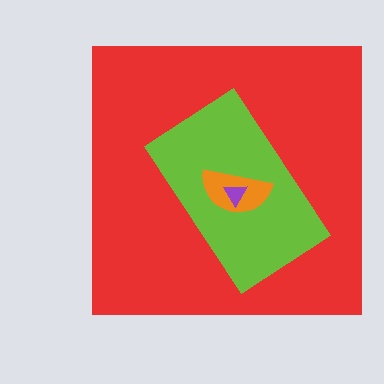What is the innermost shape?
The purple triangle.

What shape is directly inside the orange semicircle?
The purple triangle.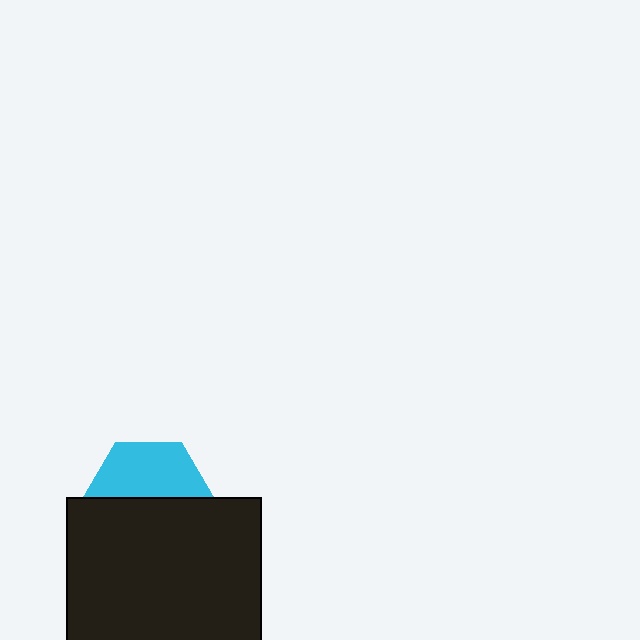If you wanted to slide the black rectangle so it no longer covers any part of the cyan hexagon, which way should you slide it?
Slide it down — that is the most direct way to separate the two shapes.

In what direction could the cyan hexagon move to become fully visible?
The cyan hexagon could move up. That would shift it out from behind the black rectangle entirely.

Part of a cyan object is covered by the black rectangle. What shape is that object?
It is a hexagon.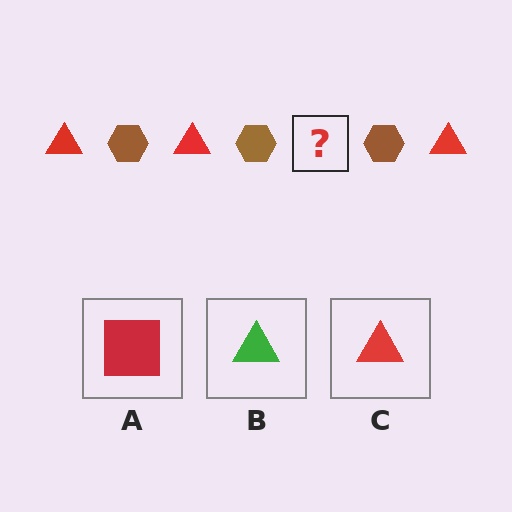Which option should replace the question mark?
Option C.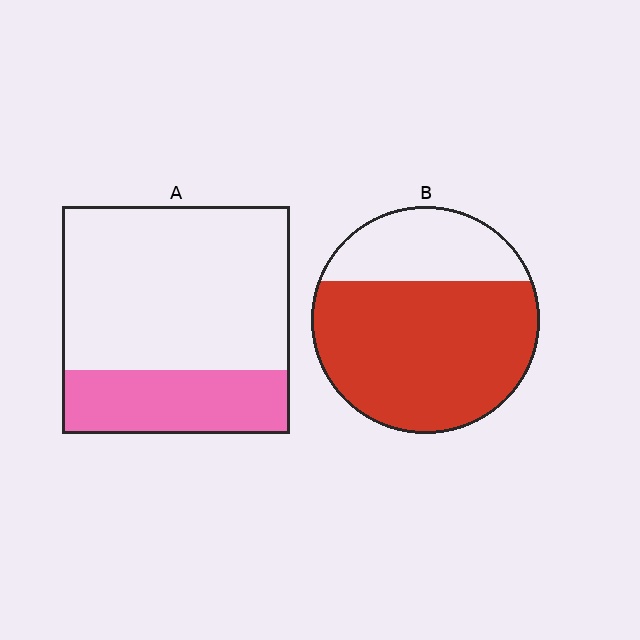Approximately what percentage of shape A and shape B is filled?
A is approximately 30% and B is approximately 70%.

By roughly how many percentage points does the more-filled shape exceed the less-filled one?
By roughly 45 percentage points (B over A).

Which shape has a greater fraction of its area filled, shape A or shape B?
Shape B.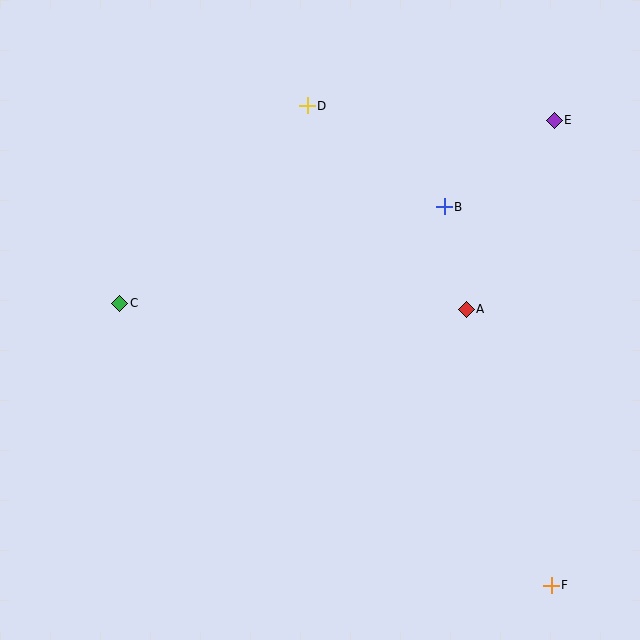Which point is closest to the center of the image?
Point A at (466, 309) is closest to the center.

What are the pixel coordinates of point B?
Point B is at (444, 207).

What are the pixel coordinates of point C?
Point C is at (120, 303).